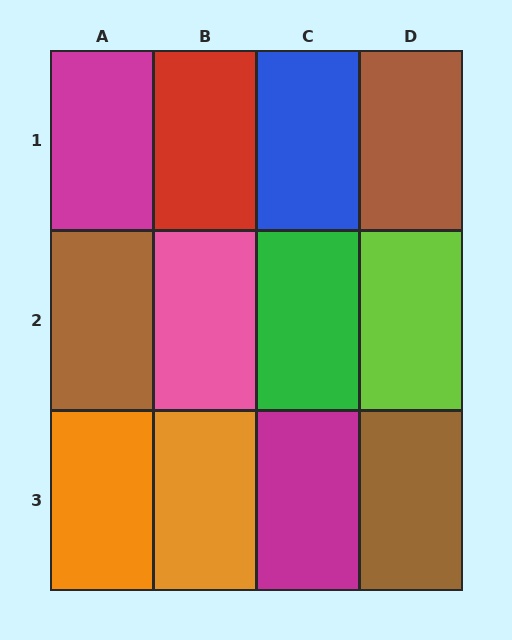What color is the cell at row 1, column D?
Brown.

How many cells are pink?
1 cell is pink.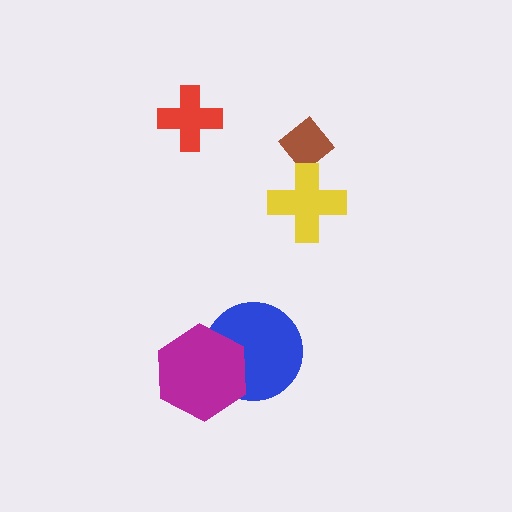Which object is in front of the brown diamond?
The yellow cross is in front of the brown diamond.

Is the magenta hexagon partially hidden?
No, no other shape covers it.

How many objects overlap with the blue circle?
1 object overlaps with the blue circle.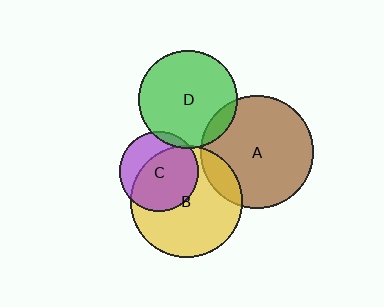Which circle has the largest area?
Circle A (brown).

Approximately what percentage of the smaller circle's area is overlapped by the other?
Approximately 5%.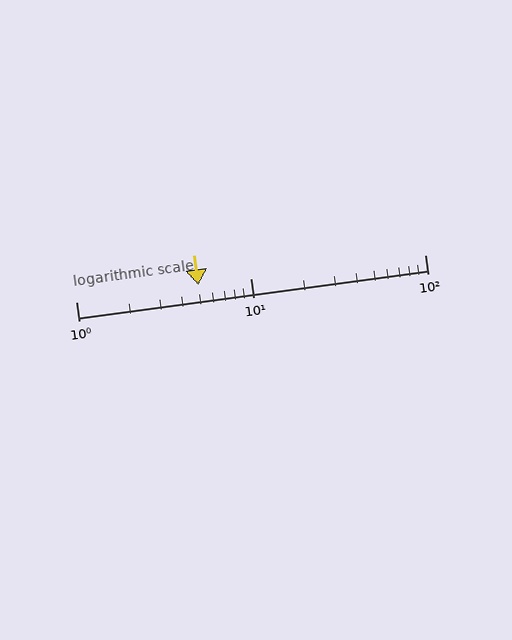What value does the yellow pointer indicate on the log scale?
The pointer indicates approximately 5.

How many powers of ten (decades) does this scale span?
The scale spans 2 decades, from 1 to 100.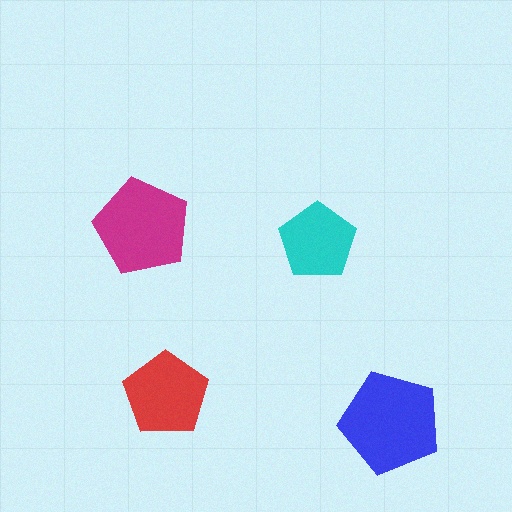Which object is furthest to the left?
The magenta pentagon is leftmost.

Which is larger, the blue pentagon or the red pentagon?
The blue one.